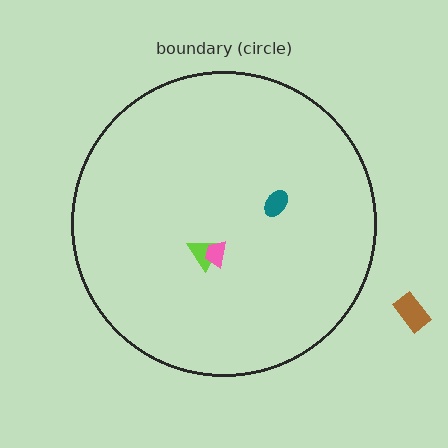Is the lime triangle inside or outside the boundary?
Inside.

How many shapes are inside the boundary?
3 inside, 1 outside.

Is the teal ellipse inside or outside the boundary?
Inside.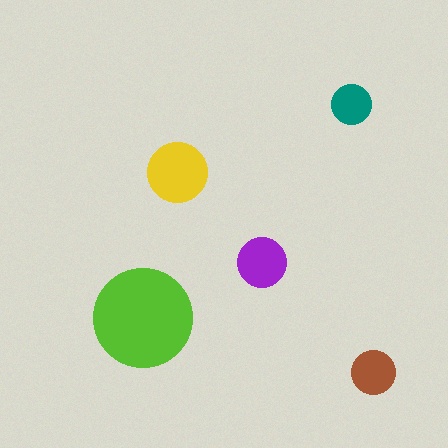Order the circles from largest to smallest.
the lime one, the yellow one, the purple one, the brown one, the teal one.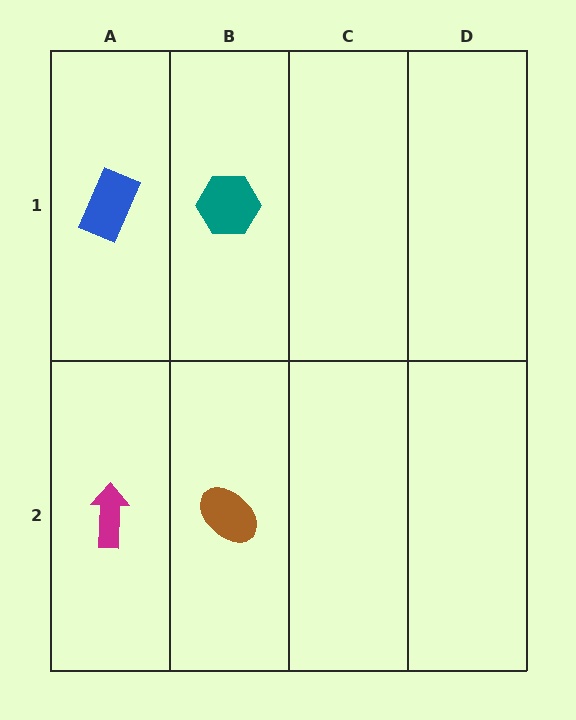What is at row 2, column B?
A brown ellipse.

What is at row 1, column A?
A blue rectangle.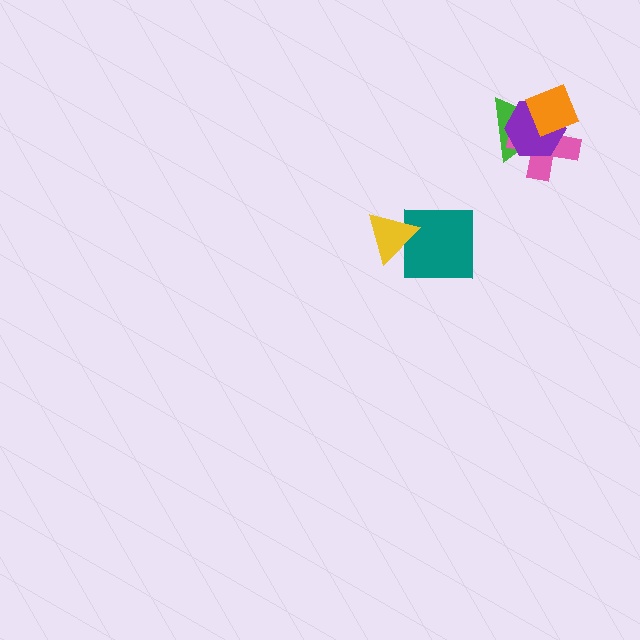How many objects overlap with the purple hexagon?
3 objects overlap with the purple hexagon.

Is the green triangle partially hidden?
Yes, it is partially covered by another shape.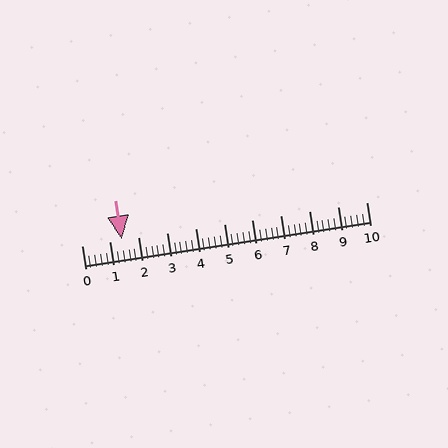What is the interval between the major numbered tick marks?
The major tick marks are spaced 1 units apart.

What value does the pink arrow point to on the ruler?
The pink arrow points to approximately 1.4.